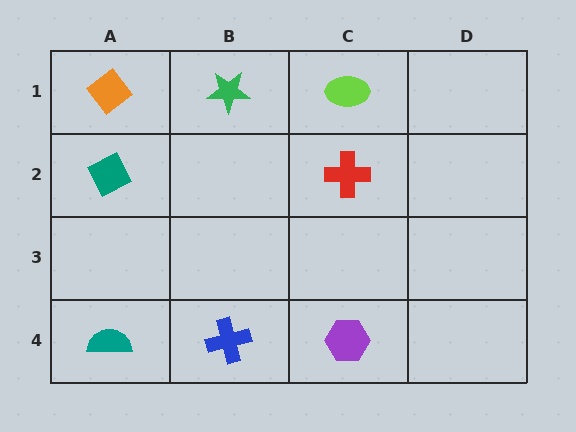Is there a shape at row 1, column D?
No, that cell is empty.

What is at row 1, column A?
An orange diamond.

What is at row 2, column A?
A teal diamond.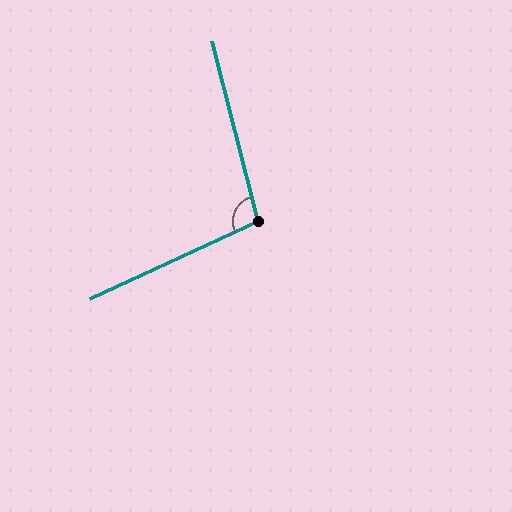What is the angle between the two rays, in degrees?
Approximately 100 degrees.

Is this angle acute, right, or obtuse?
It is obtuse.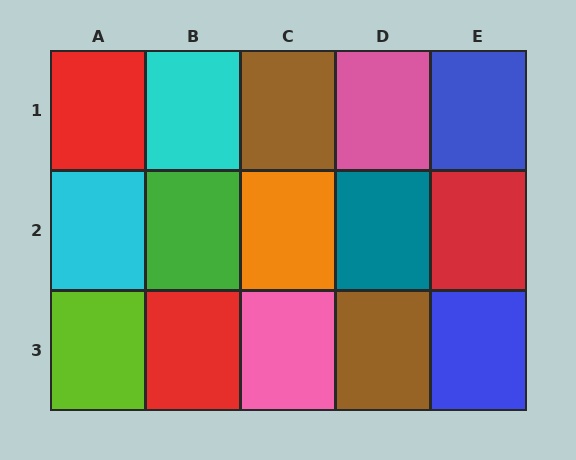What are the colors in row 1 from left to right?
Red, cyan, brown, pink, blue.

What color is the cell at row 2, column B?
Green.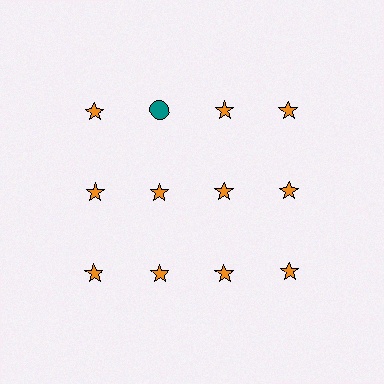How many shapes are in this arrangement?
There are 12 shapes arranged in a grid pattern.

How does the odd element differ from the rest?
It differs in both color (teal instead of orange) and shape (circle instead of star).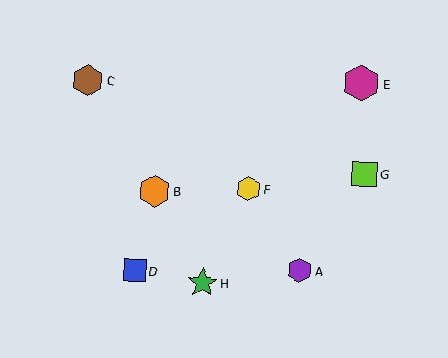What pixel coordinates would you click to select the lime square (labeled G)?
Click at (365, 174) to select the lime square G.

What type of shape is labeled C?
Shape C is a brown hexagon.